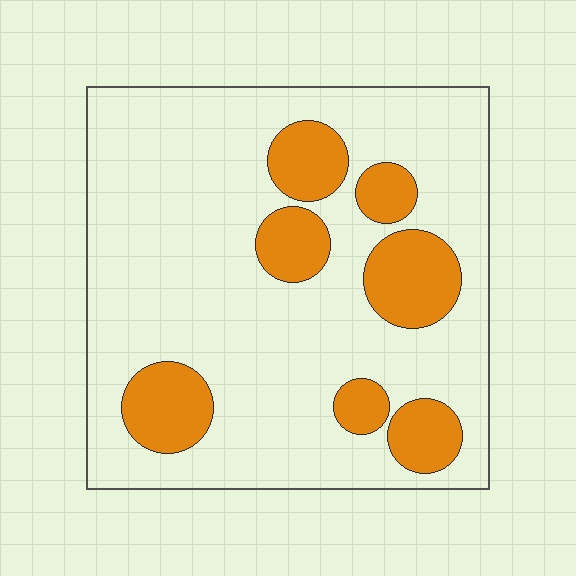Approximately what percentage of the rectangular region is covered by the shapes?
Approximately 20%.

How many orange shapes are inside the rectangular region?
7.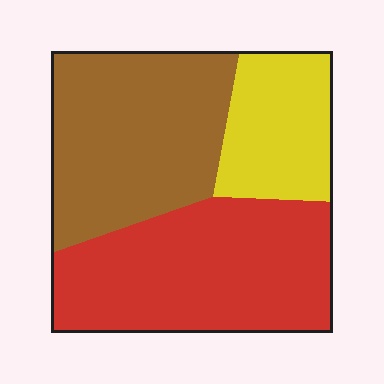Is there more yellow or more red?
Red.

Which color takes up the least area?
Yellow, at roughly 20%.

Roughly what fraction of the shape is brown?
Brown takes up about three eighths (3/8) of the shape.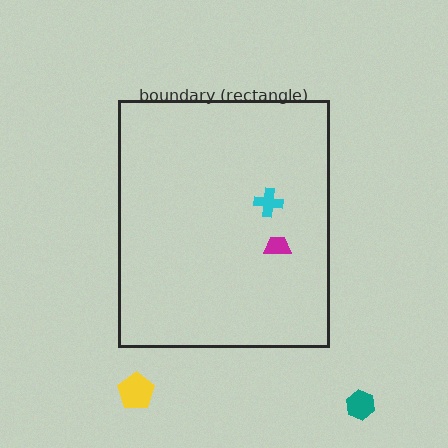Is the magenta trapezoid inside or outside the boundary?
Inside.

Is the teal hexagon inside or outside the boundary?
Outside.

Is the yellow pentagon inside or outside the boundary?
Outside.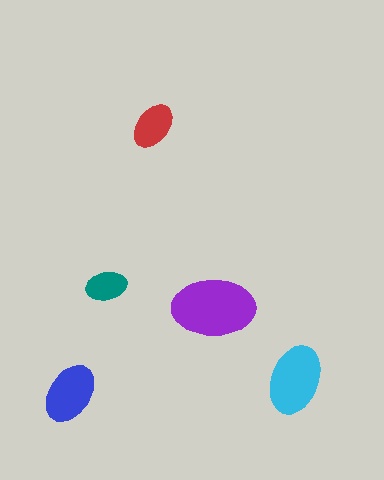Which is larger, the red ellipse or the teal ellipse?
The red one.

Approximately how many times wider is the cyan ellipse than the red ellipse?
About 1.5 times wider.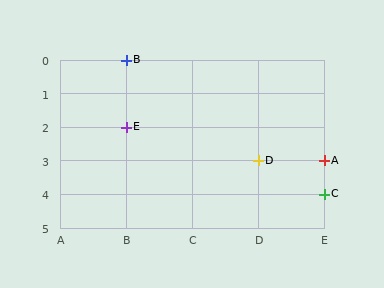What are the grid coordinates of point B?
Point B is at grid coordinates (B, 0).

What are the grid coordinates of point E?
Point E is at grid coordinates (B, 2).